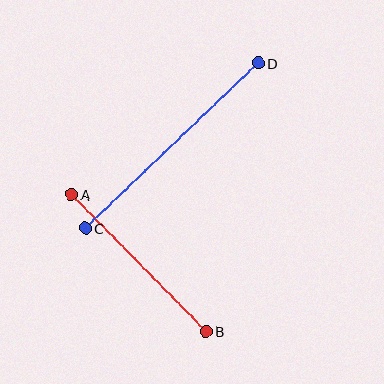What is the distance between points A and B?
The distance is approximately 192 pixels.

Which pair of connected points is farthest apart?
Points C and D are farthest apart.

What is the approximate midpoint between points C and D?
The midpoint is at approximately (172, 146) pixels.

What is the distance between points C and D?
The distance is approximately 239 pixels.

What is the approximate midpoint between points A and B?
The midpoint is at approximately (139, 263) pixels.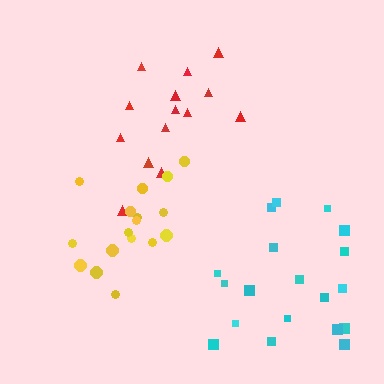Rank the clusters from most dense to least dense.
yellow, red, cyan.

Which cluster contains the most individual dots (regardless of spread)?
Cyan (19).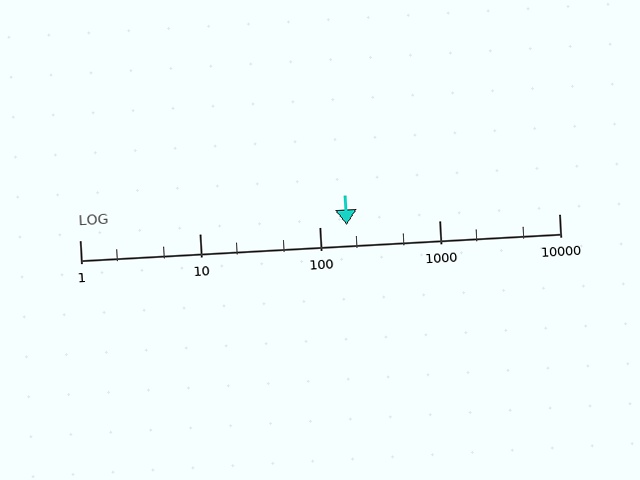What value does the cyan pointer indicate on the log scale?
The pointer indicates approximately 170.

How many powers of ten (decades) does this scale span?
The scale spans 4 decades, from 1 to 10000.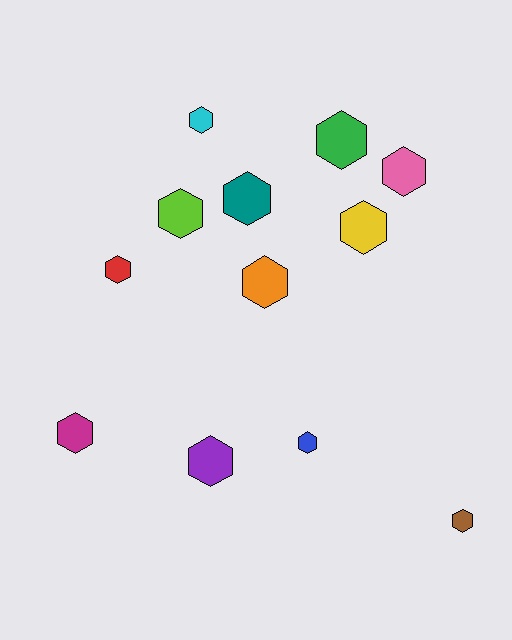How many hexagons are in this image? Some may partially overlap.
There are 12 hexagons.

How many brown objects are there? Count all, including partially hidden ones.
There is 1 brown object.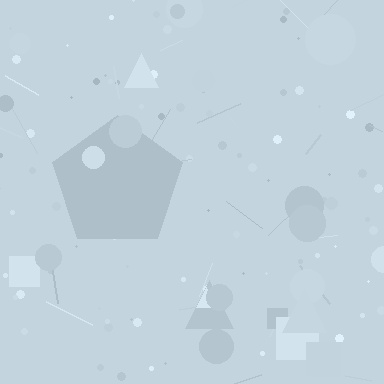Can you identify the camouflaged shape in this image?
The camouflaged shape is a pentagon.